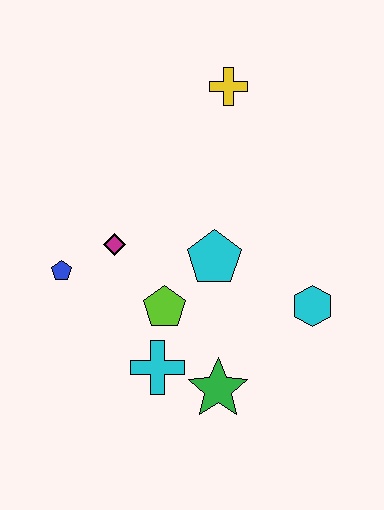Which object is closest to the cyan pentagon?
The lime pentagon is closest to the cyan pentagon.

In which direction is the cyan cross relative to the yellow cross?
The cyan cross is below the yellow cross.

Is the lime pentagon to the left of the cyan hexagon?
Yes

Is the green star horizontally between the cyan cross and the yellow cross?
Yes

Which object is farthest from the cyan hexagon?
The blue pentagon is farthest from the cyan hexagon.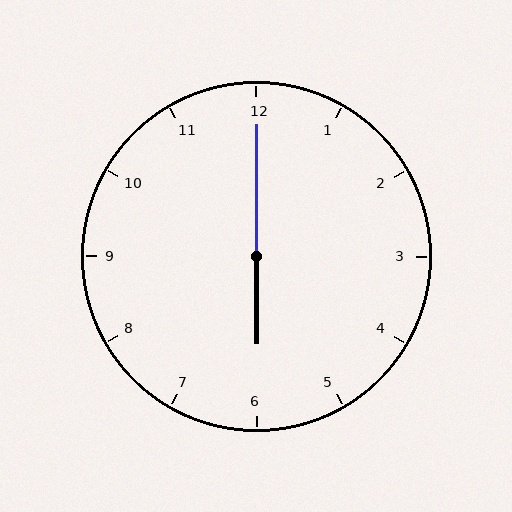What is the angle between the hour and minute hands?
Approximately 180 degrees.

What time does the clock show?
6:00.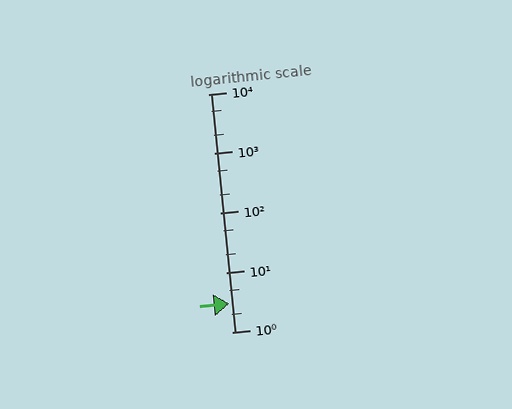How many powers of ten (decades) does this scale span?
The scale spans 4 decades, from 1 to 10000.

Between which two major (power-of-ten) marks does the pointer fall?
The pointer is between 1 and 10.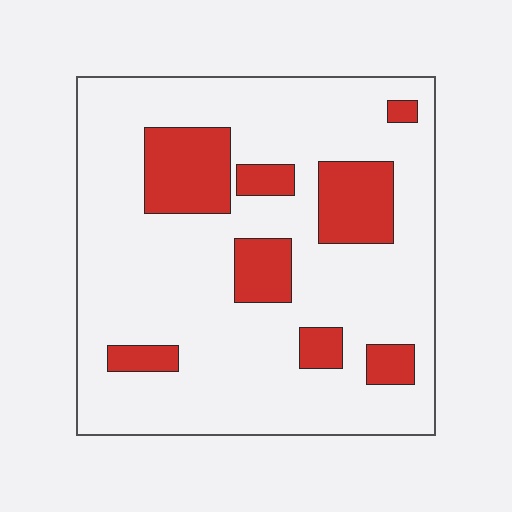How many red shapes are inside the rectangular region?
8.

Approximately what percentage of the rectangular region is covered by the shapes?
Approximately 20%.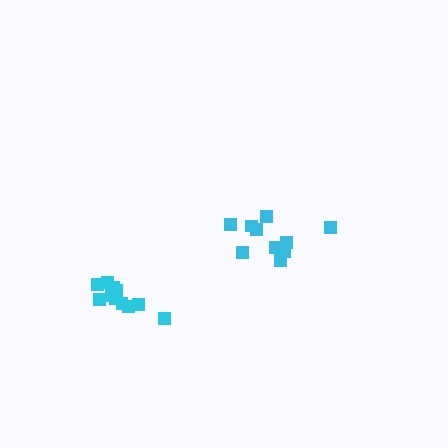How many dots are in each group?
Group 1: 11 dots, Group 2: 10 dots (21 total).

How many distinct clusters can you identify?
There are 2 distinct clusters.